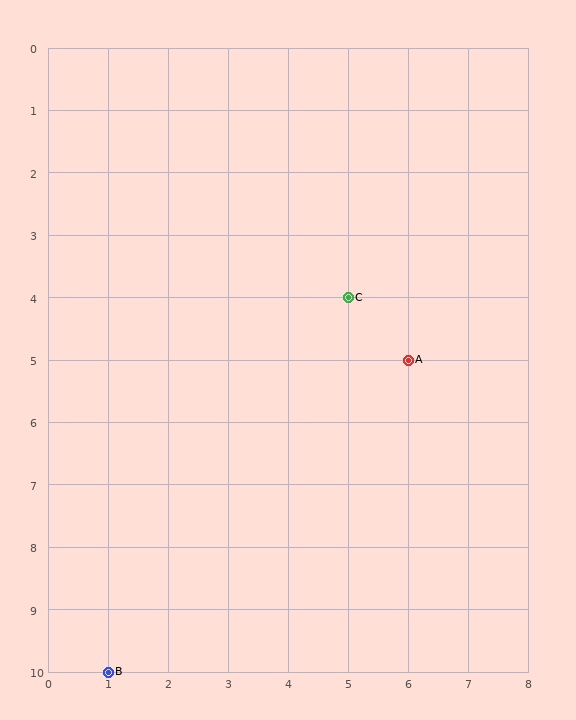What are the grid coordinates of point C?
Point C is at grid coordinates (5, 4).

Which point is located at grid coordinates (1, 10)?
Point B is at (1, 10).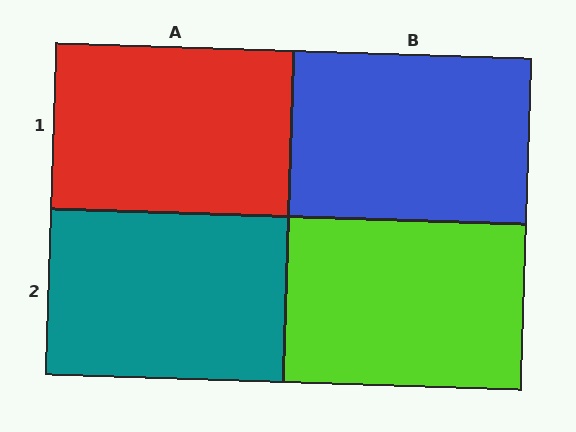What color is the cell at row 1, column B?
Blue.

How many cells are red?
1 cell is red.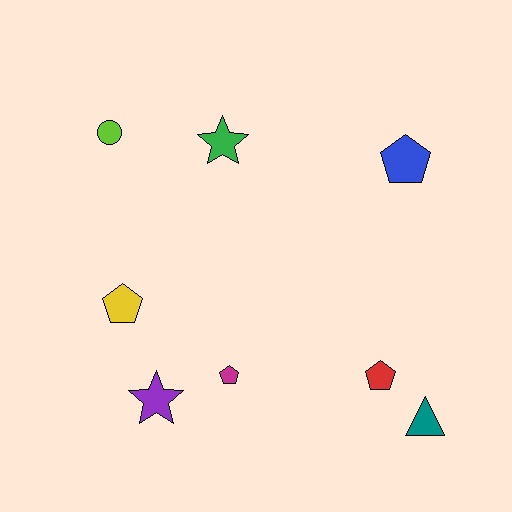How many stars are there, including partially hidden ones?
There are 2 stars.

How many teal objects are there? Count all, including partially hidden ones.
There is 1 teal object.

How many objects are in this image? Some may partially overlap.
There are 8 objects.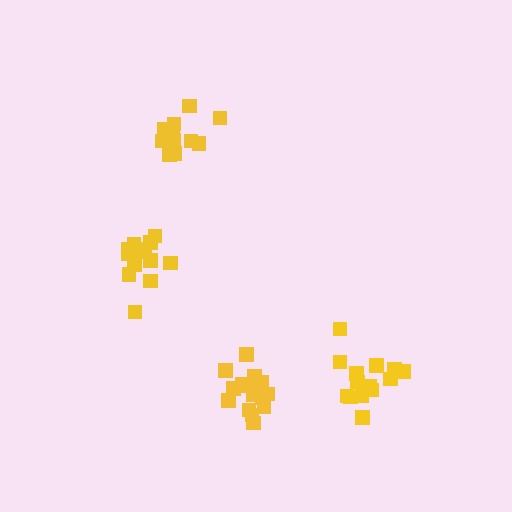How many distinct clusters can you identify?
There are 4 distinct clusters.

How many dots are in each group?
Group 1: 11 dots, Group 2: 13 dots, Group 3: 16 dots, Group 4: 14 dots (54 total).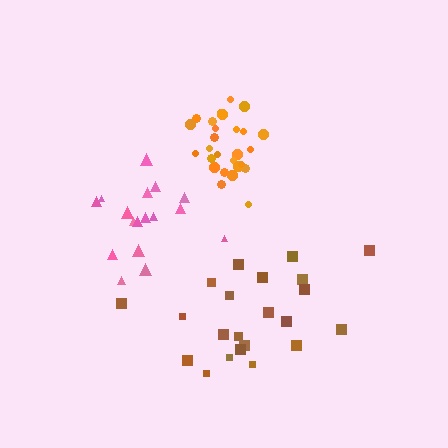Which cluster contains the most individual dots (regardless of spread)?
Orange (27).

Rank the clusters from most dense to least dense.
orange, pink, brown.